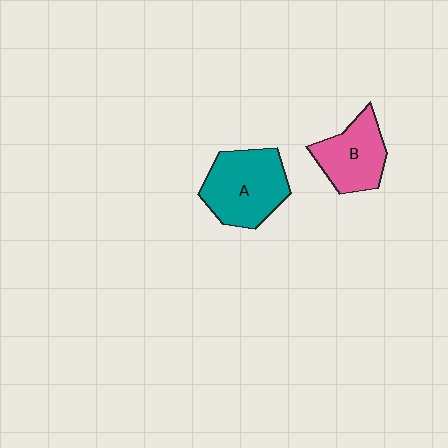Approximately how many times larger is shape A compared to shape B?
Approximately 1.3 times.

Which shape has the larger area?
Shape A (teal).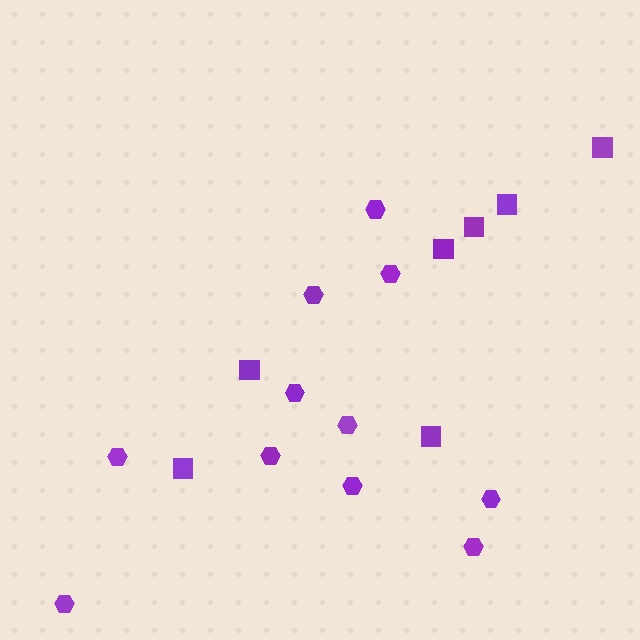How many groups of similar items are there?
There are 2 groups: one group of hexagons (11) and one group of squares (7).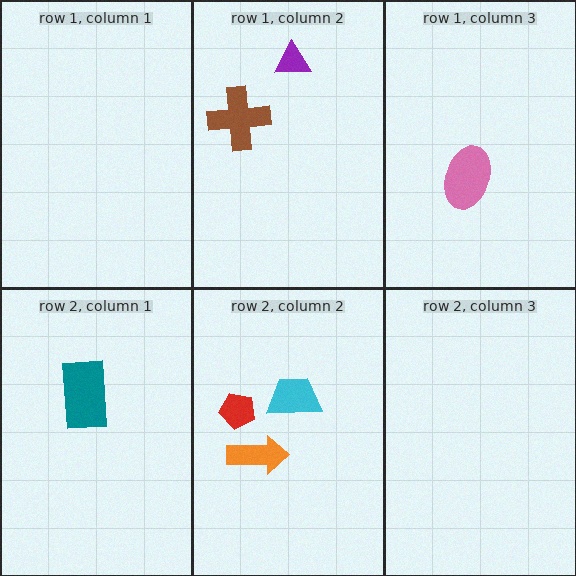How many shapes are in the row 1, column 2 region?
2.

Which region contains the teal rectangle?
The row 2, column 1 region.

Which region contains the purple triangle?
The row 1, column 2 region.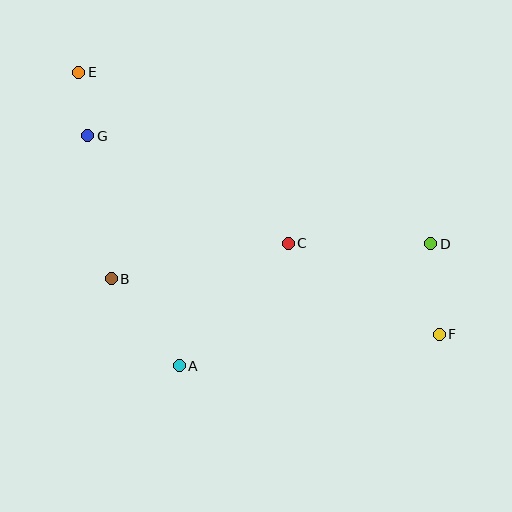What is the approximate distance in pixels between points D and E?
The distance between D and E is approximately 392 pixels.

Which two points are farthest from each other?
Points E and F are farthest from each other.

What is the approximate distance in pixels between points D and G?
The distance between D and G is approximately 360 pixels.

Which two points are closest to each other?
Points E and G are closest to each other.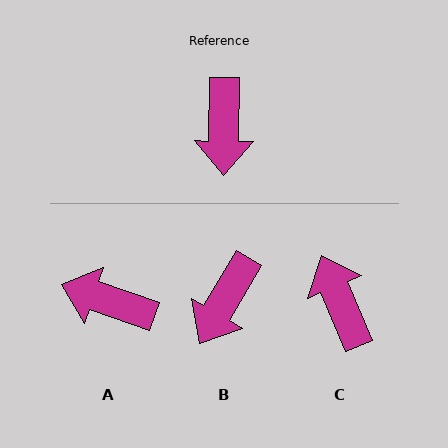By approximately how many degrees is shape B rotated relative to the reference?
Approximately 30 degrees clockwise.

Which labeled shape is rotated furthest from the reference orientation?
C, about 156 degrees away.